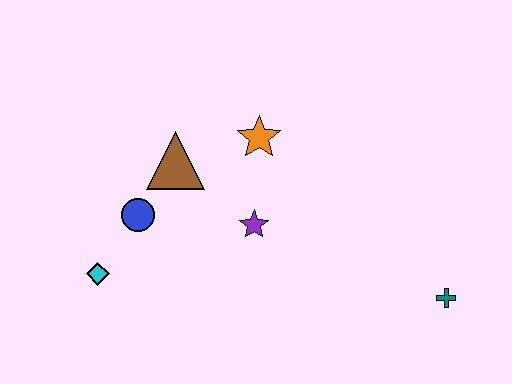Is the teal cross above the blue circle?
No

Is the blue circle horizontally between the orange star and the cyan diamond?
Yes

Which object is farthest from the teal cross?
The cyan diamond is farthest from the teal cross.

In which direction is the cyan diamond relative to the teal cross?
The cyan diamond is to the left of the teal cross.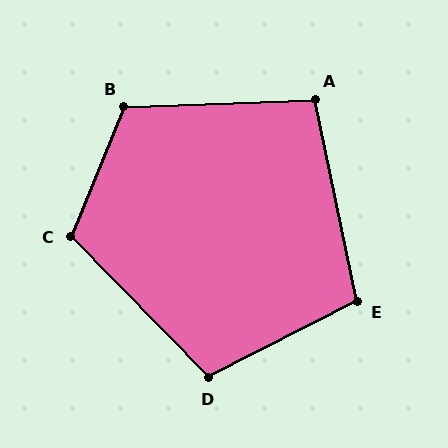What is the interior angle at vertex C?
Approximately 113 degrees (obtuse).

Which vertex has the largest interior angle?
B, at approximately 115 degrees.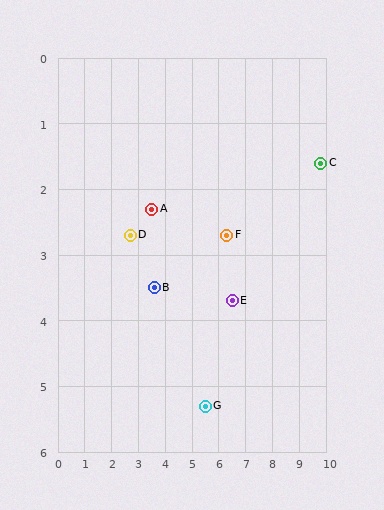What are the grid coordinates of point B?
Point B is at approximately (3.6, 3.5).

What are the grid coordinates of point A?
Point A is at approximately (3.5, 2.3).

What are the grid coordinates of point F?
Point F is at approximately (6.3, 2.7).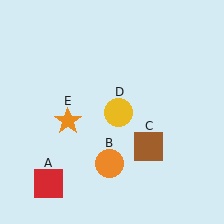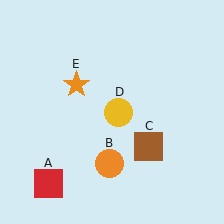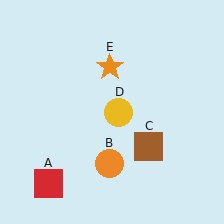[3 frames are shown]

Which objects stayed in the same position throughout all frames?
Red square (object A) and orange circle (object B) and brown square (object C) and yellow circle (object D) remained stationary.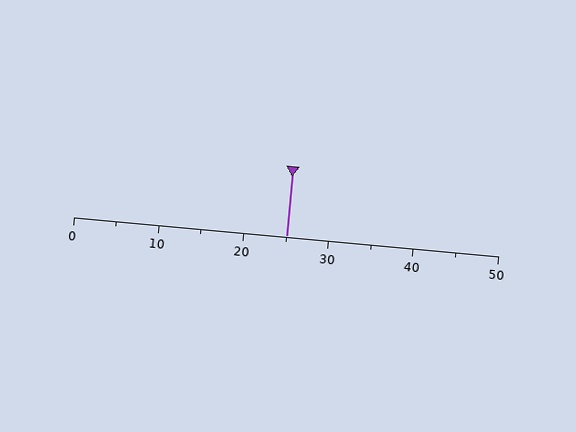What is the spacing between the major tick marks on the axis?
The major ticks are spaced 10 apart.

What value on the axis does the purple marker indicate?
The marker indicates approximately 25.